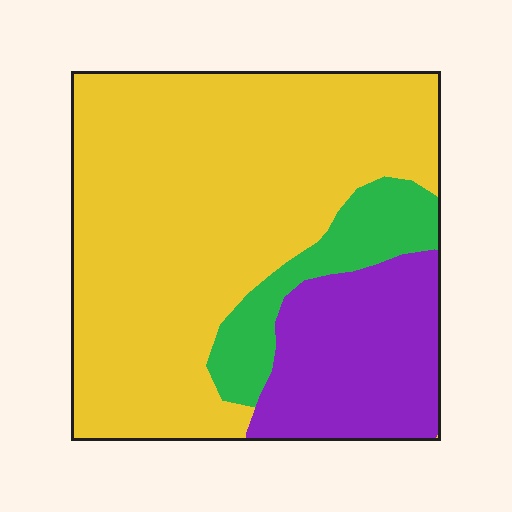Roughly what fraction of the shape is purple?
Purple takes up between a sixth and a third of the shape.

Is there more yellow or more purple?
Yellow.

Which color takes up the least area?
Green, at roughly 10%.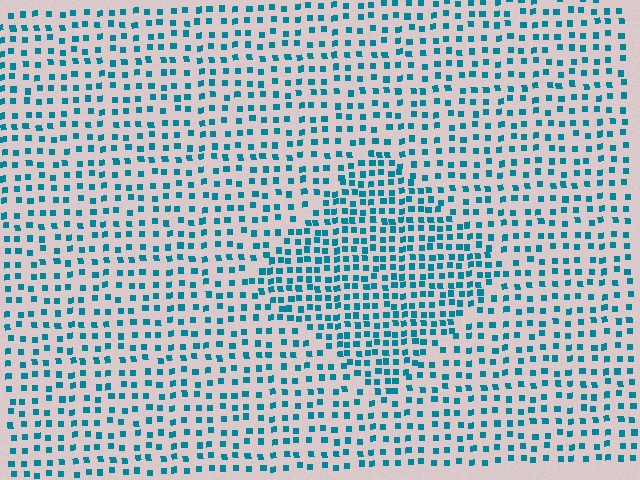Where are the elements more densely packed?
The elements are more densely packed inside the diamond boundary.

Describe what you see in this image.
The image contains small teal elements arranged at two different densities. A diamond-shaped region is visible where the elements are more densely packed than the surrounding area.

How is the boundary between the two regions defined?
The boundary is defined by a change in element density (approximately 1.7x ratio). All elements are the same color, size, and shape.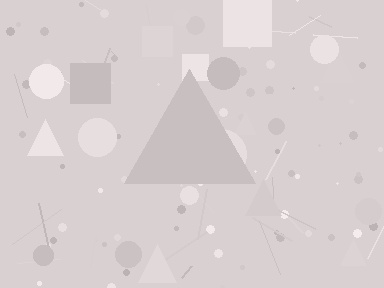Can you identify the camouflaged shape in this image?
The camouflaged shape is a triangle.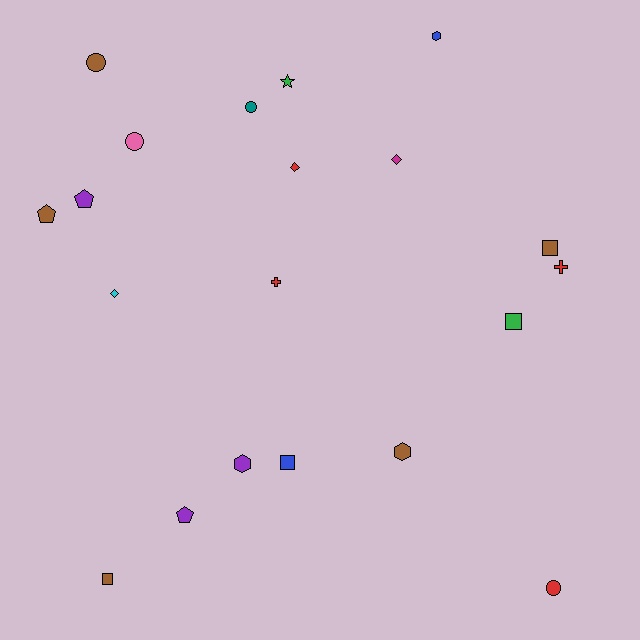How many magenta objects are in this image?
There is 1 magenta object.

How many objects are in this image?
There are 20 objects.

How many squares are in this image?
There are 4 squares.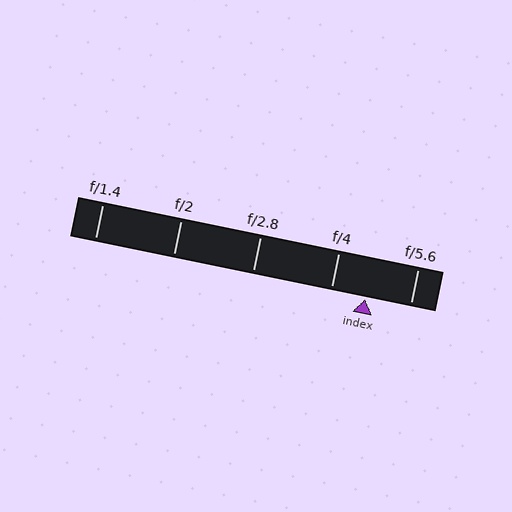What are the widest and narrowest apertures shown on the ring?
The widest aperture shown is f/1.4 and the narrowest is f/5.6.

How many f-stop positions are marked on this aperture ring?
There are 5 f-stop positions marked.